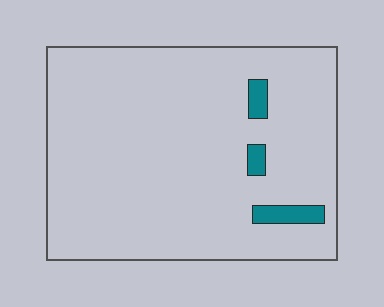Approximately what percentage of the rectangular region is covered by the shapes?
Approximately 5%.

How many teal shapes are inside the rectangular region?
3.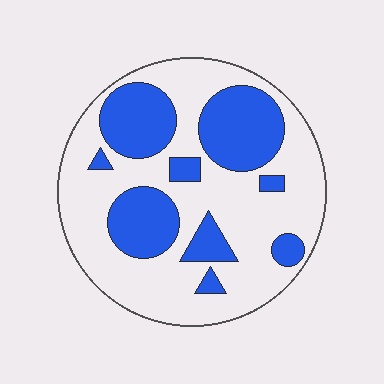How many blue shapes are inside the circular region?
9.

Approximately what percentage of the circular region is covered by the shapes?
Approximately 35%.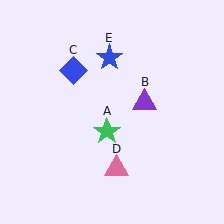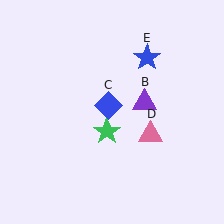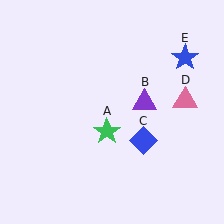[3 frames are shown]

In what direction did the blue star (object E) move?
The blue star (object E) moved right.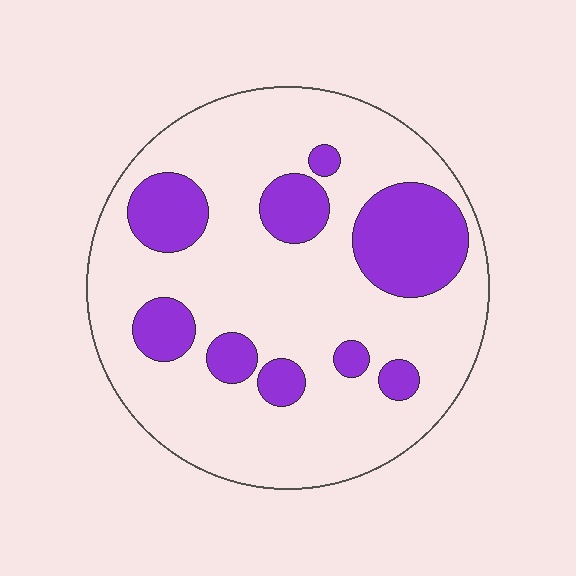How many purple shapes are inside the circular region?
9.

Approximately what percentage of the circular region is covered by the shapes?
Approximately 25%.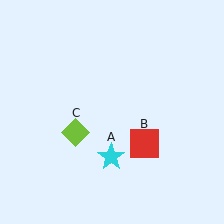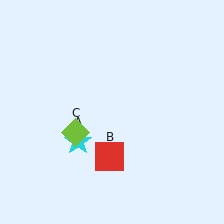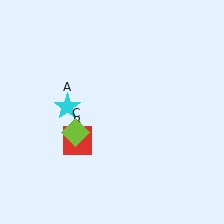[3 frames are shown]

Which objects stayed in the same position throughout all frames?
Lime diamond (object C) remained stationary.